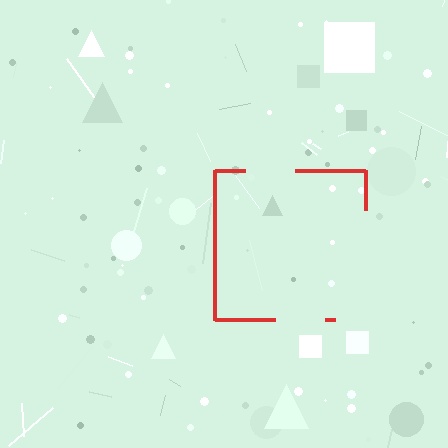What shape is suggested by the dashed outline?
The dashed outline suggests a square.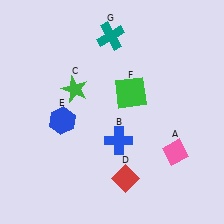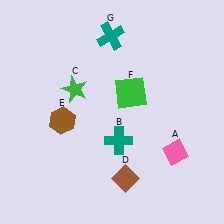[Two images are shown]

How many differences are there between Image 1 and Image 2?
There are 3 differences between the two images.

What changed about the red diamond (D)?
In Image 1, D is red. In Image 2, it changed to brown.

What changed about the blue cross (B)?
In Image 1, B is blue. In Image 2, it changed to teal.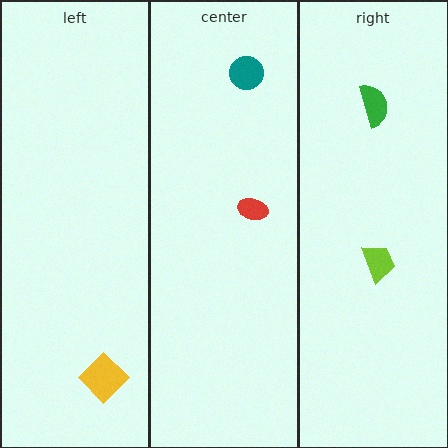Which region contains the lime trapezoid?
The right region.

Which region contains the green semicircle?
The right region.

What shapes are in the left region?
The yellow diamond.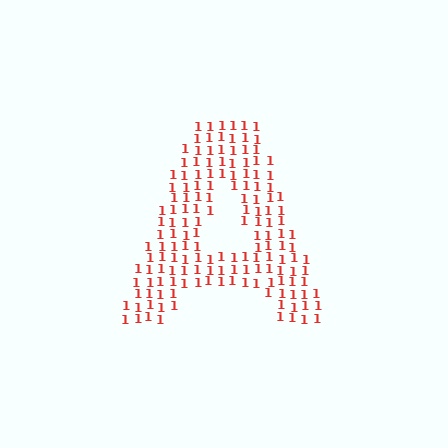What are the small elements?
The small elements are digit 1's.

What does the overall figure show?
The overall figure shows the letter A.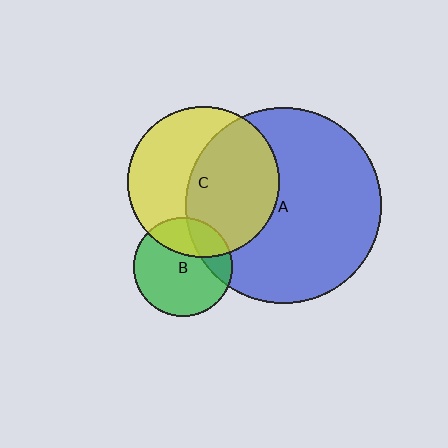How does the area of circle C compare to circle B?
Approximately 2.3 times.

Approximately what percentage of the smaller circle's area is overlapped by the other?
Approximately 30%.